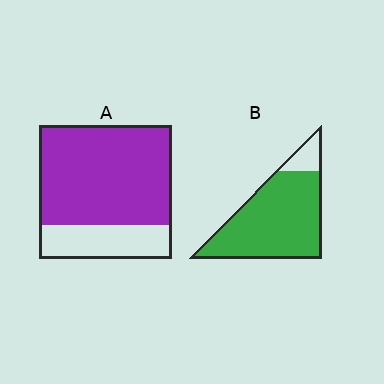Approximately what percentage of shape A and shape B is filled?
A is approximately 75% and B is approximately 90%.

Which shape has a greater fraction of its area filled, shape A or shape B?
Shape B.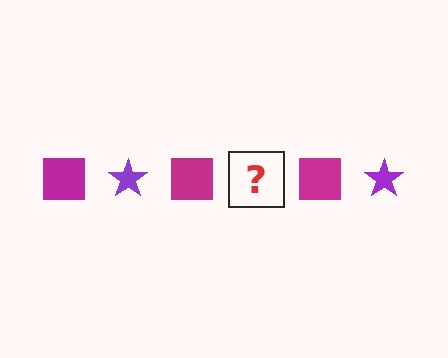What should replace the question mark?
The question mark should be replaced with a purple star.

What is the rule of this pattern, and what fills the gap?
The rule is that the pattern alternates between magenta square and purple star. The gap should be filled with a purple star.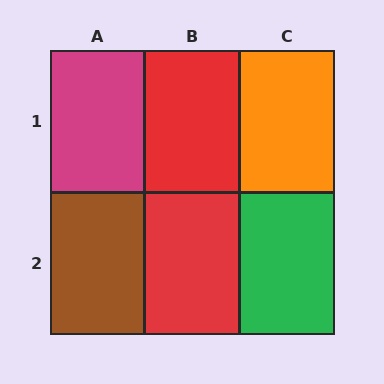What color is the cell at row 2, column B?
Red.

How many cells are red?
2 cells are red.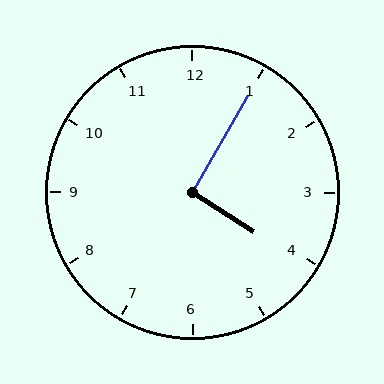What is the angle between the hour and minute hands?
Approximately 92 degrees.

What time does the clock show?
4:05.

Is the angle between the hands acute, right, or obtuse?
It is right.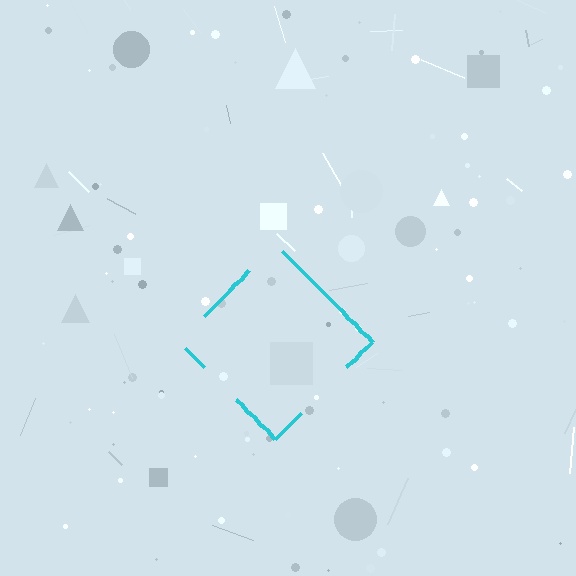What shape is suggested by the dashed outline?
The dashed outline suggests a diamond.